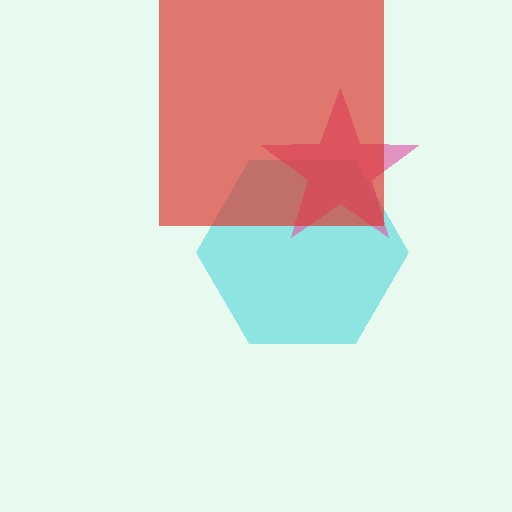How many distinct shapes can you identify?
There are 3 distinct shapes: a cyan hexagon, a pink star, a red square.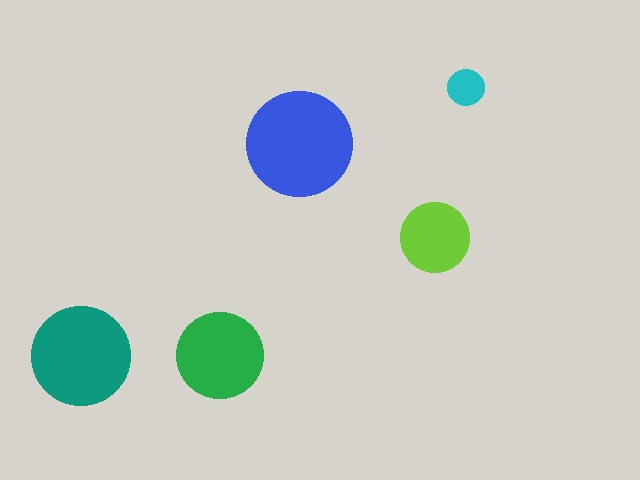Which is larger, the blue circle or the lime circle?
The blue one.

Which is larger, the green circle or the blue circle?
The blue one.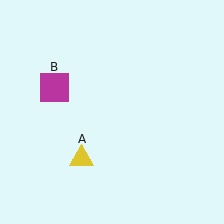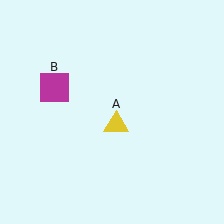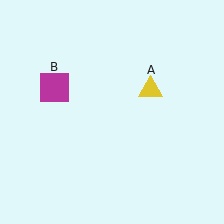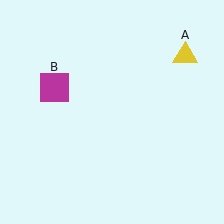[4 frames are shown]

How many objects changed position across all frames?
1 object changed position: yellow triangle (object A).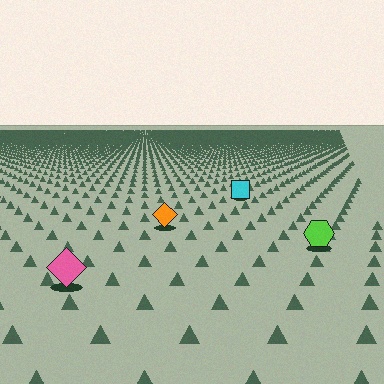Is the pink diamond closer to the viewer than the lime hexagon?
Yes. The pink diamond is closer — you can tell from the texture gradient: the ground texture is coarser near it.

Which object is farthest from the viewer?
The cyan square is farthest from the viewer. It appears smaller and the ground texture around it is denser.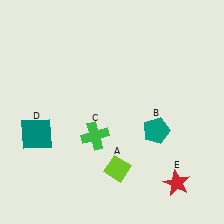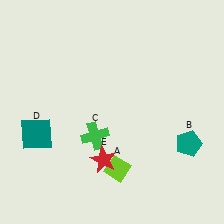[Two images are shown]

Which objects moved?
The objects that moved are: the teal pentagon (B), the red star (E).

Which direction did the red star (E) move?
The red star (E) moved left.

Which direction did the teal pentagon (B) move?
The teal pentagon (B) moved right.